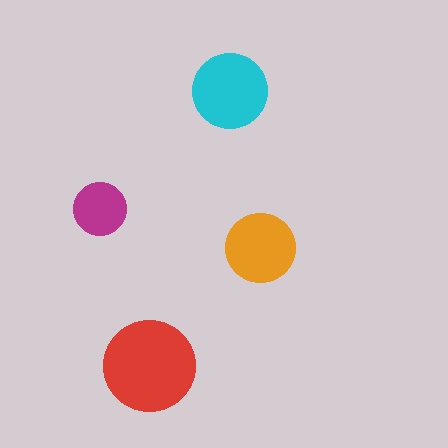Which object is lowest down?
The red circle is bottommost.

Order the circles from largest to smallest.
the red one, the cyan one, the orange one, the magenta one.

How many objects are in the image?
There are 4 objects in the image.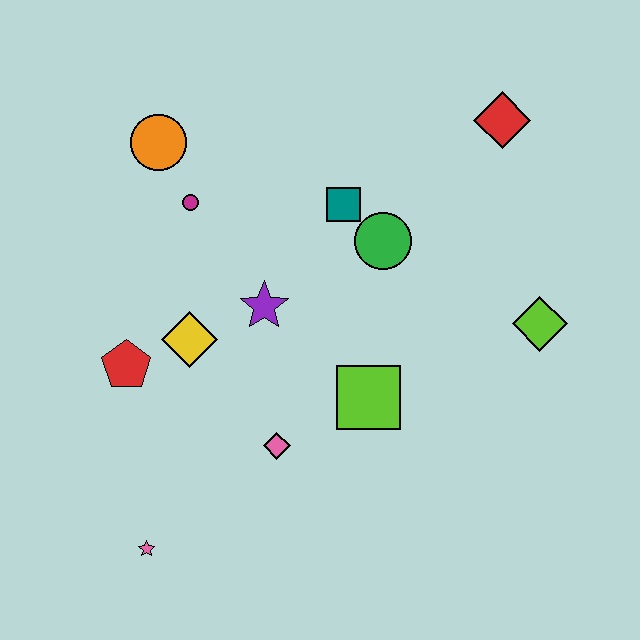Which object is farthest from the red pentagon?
The red diamond is farthest from the red pentagon.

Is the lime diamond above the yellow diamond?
Yes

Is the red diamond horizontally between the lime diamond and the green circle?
Yes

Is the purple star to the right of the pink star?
Yes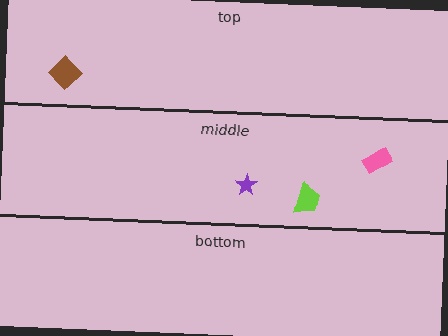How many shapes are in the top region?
1.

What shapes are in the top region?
The brown diamond.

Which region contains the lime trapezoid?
The middle region.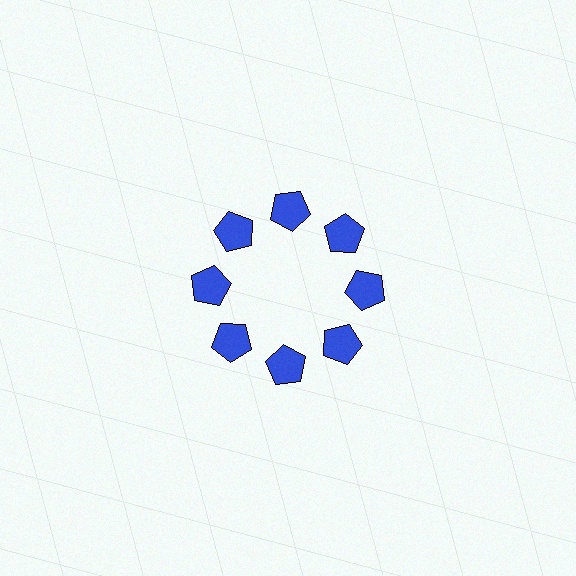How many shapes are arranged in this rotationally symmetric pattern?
There are 8 shapes, arranged in 8 groups of 1.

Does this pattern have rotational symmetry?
Yes, this pattern has 8-fold rotational symmetry. It looks the same after rotating 45 degrees around the center.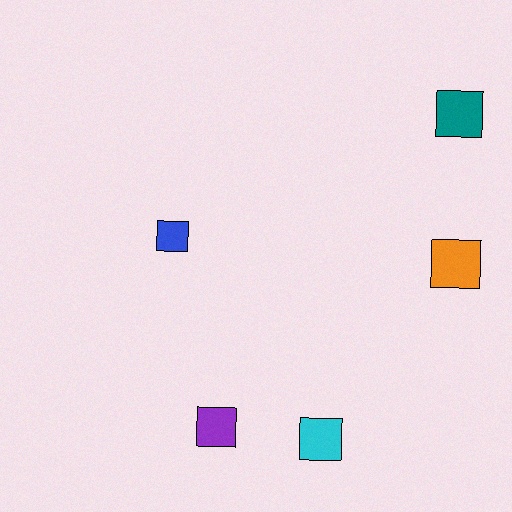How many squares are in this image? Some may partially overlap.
There are 5 squares.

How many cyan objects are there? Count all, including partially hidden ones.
There is 1 cyan object.